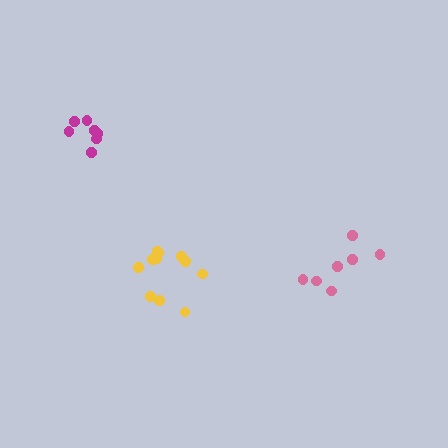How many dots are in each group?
Group 1: 7 dots, Group 2: 11 dots, Group 3: 7 dots (25 total).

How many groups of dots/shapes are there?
There are 3 groups.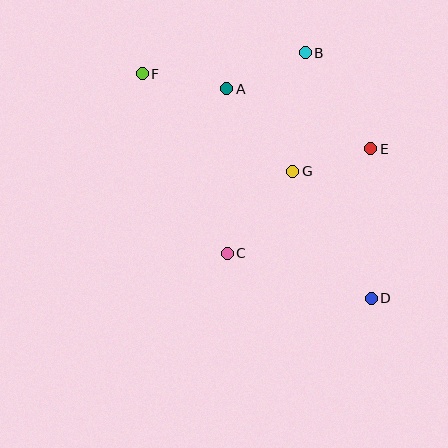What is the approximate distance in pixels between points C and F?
The distance between C and F is approximately 199 pixels.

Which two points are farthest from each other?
Points D and F are farthest from each other.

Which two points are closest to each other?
Points E and G are closest to each other.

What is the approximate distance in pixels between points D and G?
The distance between D and G is approximately 149 pixels.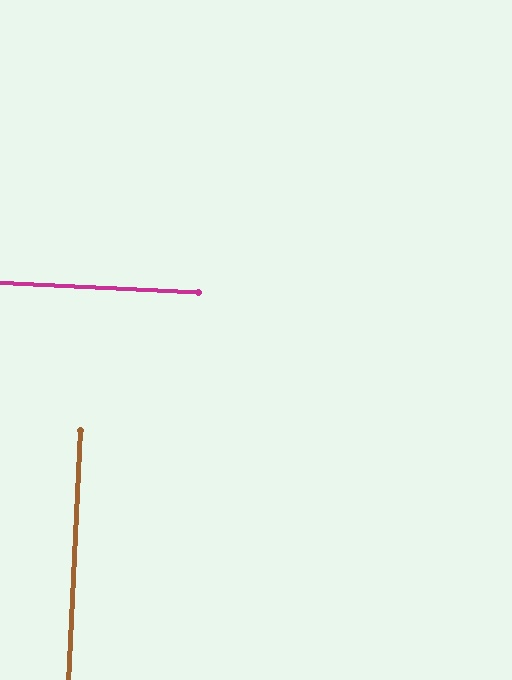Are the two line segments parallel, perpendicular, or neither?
Perpendicular — they meet at approximately 90°.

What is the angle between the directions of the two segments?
Approximately 90 degrees.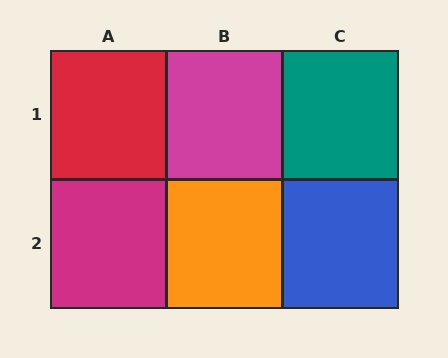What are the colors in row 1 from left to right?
Red, magenta, teal.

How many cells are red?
1 cell is red.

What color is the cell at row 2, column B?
Orange.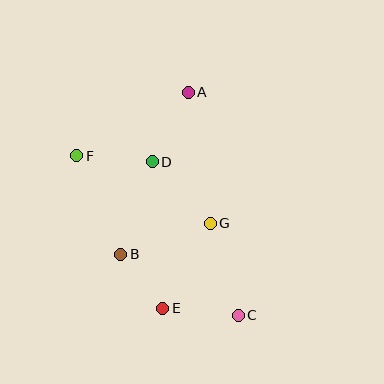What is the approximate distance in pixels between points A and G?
The distance between A and G is approximately 133 pixels.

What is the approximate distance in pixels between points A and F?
The distance between A and F is approximately 128 pixels.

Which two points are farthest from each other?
Points A and C are farthest from each other.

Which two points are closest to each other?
Points B and E are closest to each other.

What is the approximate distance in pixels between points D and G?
The distance between D and G is approximately 84 pixels.